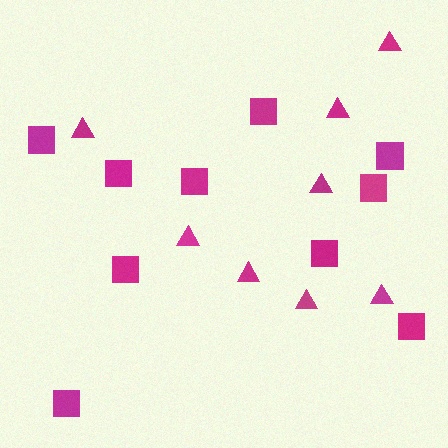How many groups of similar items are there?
There are 2 groups: one group of triangles (8) and one group of squares (10).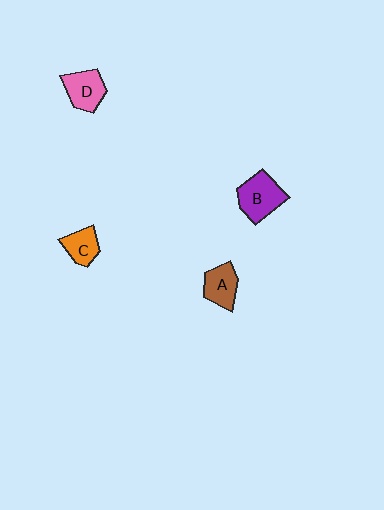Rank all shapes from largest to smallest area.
From largest to smallest: B (purple), D (pink), A (brown), C (orange).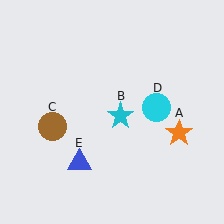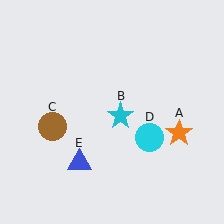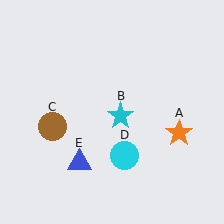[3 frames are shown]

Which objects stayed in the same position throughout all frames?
Orange star (object A) and cyan star (object B) and brown circle (object C) and blue triangle (object E) remained stationary.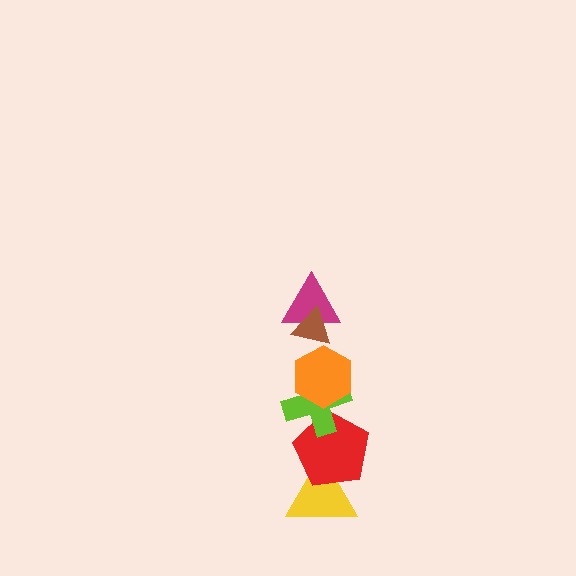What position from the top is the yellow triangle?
The yellow triangle is 6th from the top.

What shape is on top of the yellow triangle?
The red pentagon is on top of the yellow triangle.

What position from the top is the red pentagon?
The red pentagon is 5th from the top.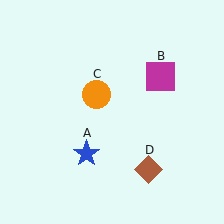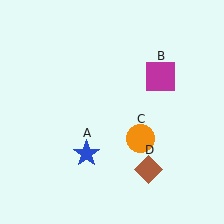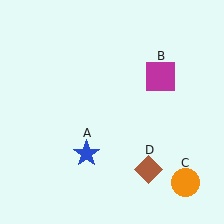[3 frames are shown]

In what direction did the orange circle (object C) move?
The orange circle (object C) moved down and to the right.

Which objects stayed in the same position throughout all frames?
Blue star (object A) and magenta square (object B) and brown diamond (object D) remained stationary.